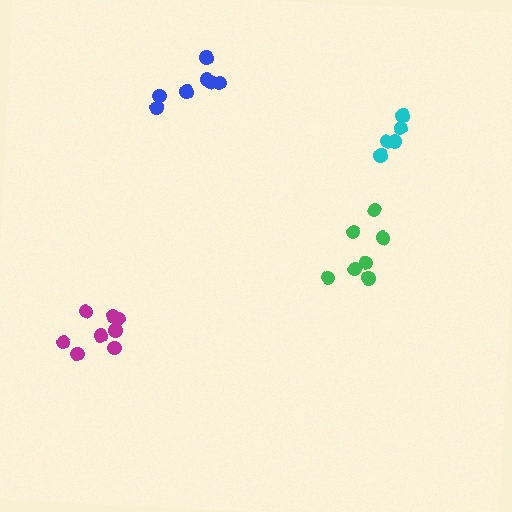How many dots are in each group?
Group 1: 7 dots, Group 2: 7 dots, Group 3: 5 dots, Group 4: 8 dots (27 total).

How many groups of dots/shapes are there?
There are 4 groups.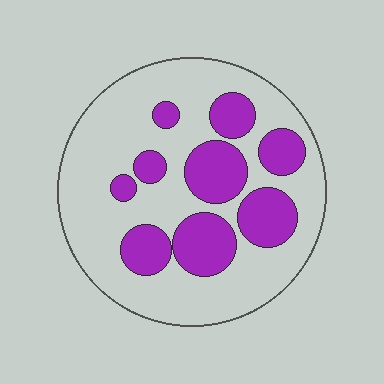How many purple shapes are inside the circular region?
9.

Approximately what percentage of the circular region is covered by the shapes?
Approximately 30%.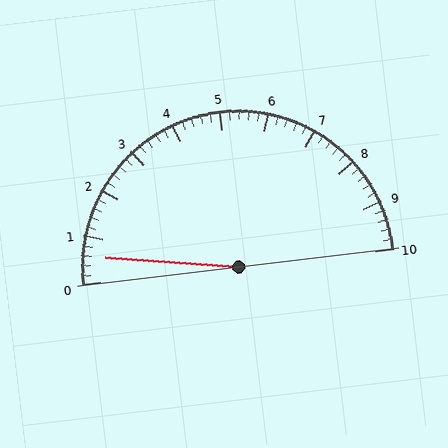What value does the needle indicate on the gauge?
The needle indicates approximately 0.6.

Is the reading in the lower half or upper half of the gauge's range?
The reading is in the lower half of the range (0 to 10).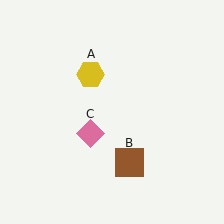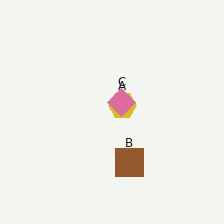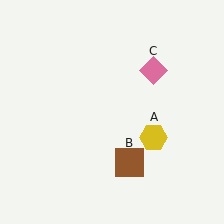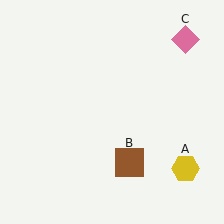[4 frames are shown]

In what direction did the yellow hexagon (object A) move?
The yellow hexagon (object A) moved down and to the right.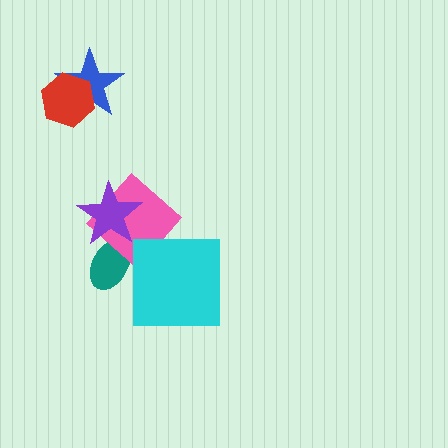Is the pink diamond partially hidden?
Yes, it is partially covered by another shape.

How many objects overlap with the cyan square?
1 object overlaps with the cyan square.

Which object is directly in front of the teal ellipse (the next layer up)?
The pink diamond is directly in front of the teal ellipse.